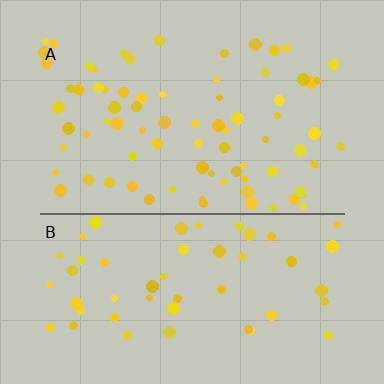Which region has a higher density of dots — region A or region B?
A (the top).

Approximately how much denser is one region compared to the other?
Approximately 1.5× — region A over region B.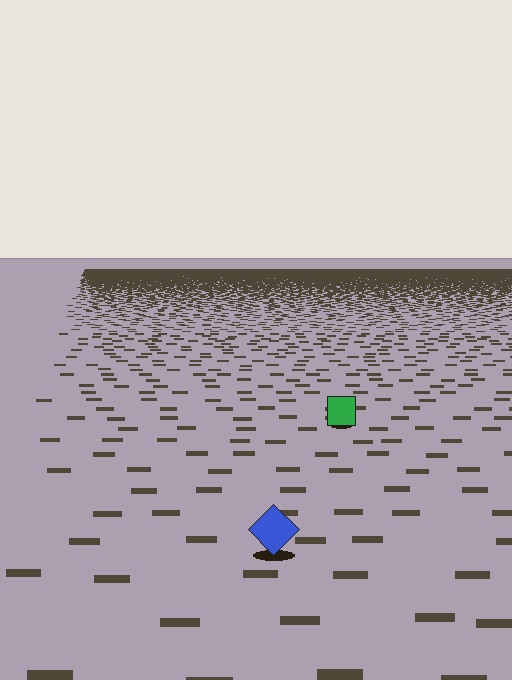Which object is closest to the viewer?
The blue diamond is closest. The texture marks near it are larger and more spread out.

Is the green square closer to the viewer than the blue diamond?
No. The blue diamond is closer — you can tell from the texture gradient: the ground texture is coarser near it.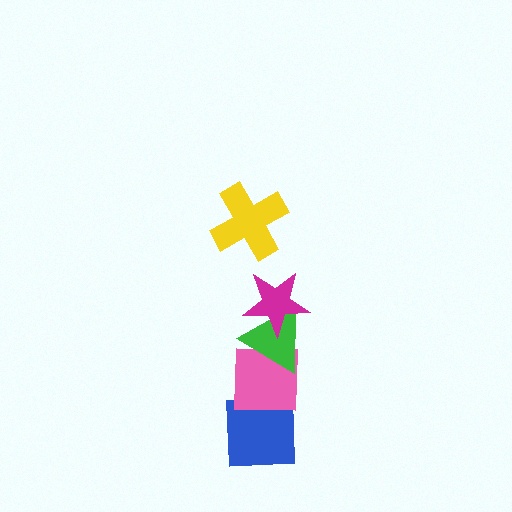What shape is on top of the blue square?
The pink square is on top of the blue square.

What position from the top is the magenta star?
The magenta star is 2nd from the top.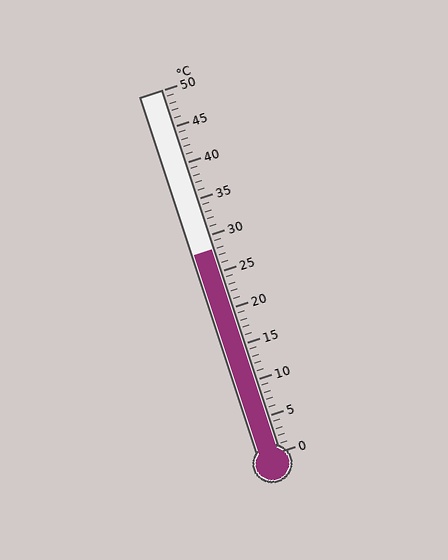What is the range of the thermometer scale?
The thermometer scale ranges from 0°C to 50°C.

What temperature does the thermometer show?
The thermometer shows approximately 28°C.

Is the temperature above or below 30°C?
The temperature is below 30°C.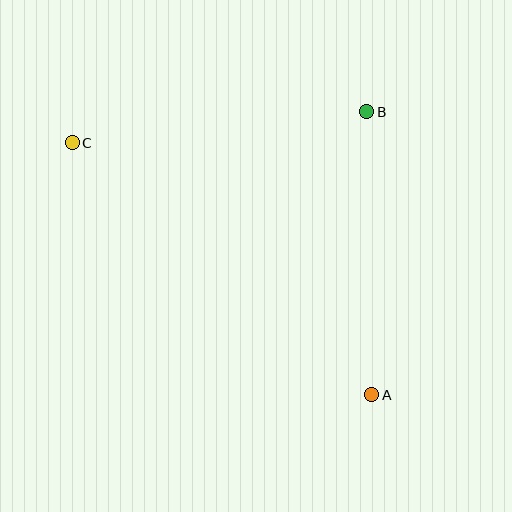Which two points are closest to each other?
Points A and B are closest to each other.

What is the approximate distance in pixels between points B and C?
The distance between B and C is approximately 296 pixels.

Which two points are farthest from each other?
Points A and C are farthest from each other.